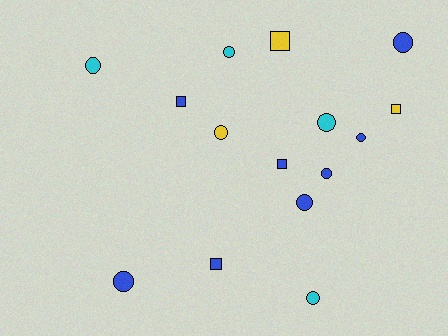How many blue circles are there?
There are 5 blue circles.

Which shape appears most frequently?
Circle, with 10 objects.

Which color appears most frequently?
Blue, with 8 objects.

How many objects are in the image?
There are 15 objects.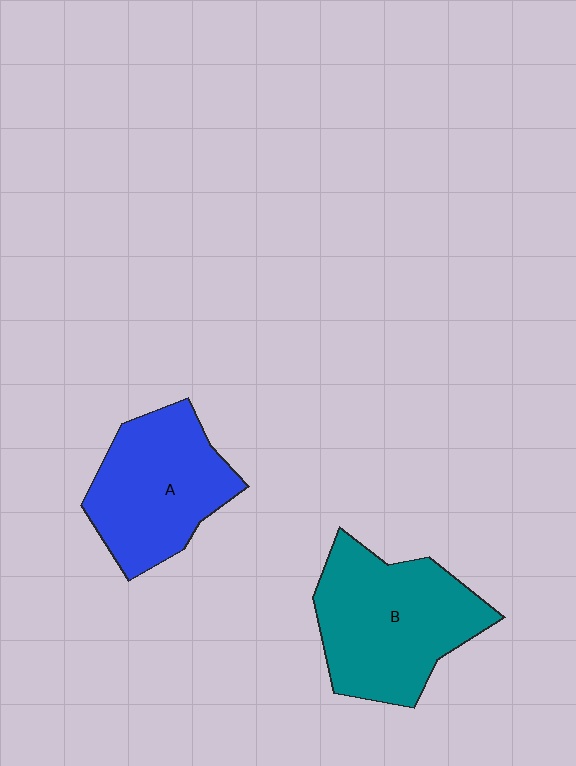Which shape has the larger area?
Shape B (teal).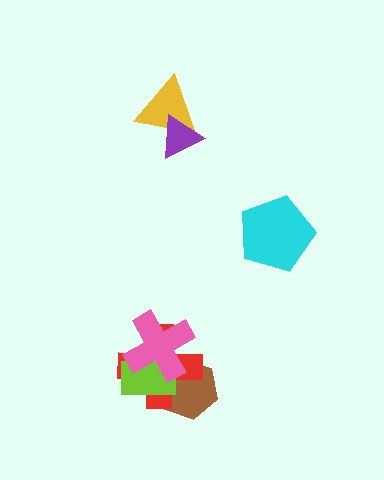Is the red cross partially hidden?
Yes, it is partially covered by another shape.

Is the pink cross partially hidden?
No, no other shape covers it.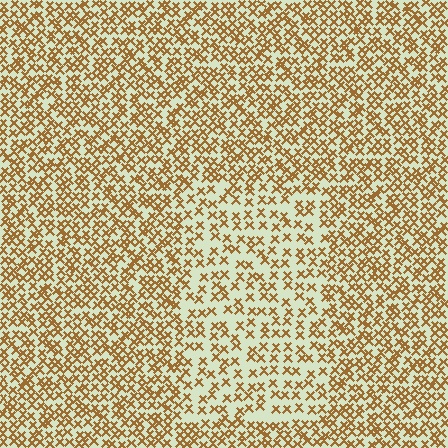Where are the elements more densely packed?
The elements are more densely packed outside the rectangle boundary.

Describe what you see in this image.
The image contains small brown elements arranged at two different densities. A rectangle-shaped region is visible where the elements are less densely packed than the surrounding area.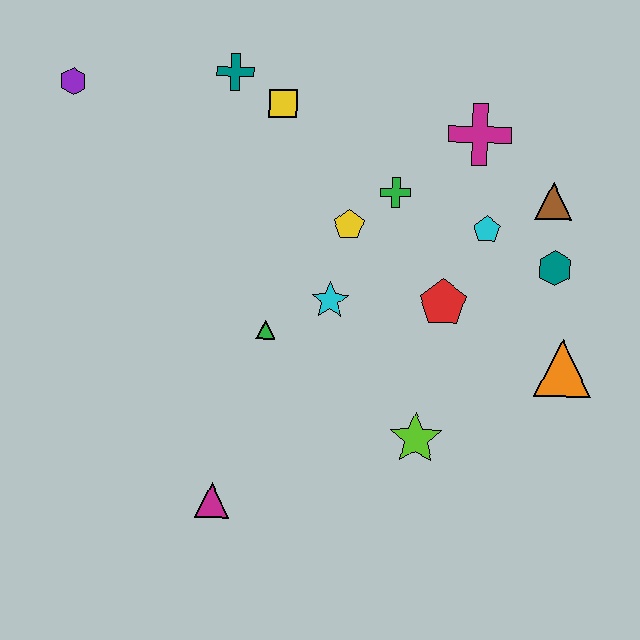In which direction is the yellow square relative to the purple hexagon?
The yellow square is to the right of the purple hexagon.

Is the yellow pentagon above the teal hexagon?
Yes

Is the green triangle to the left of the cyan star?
Yes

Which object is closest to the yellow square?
The teal cross is closest to the yellow square.